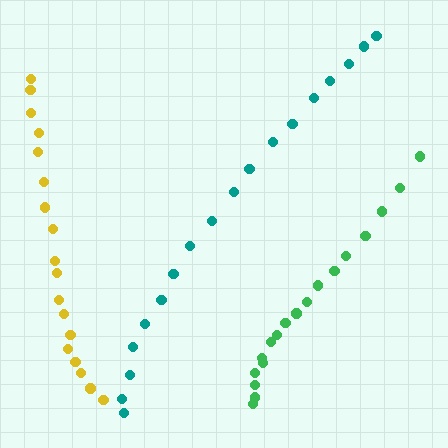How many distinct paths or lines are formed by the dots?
There are 3 distinct paths.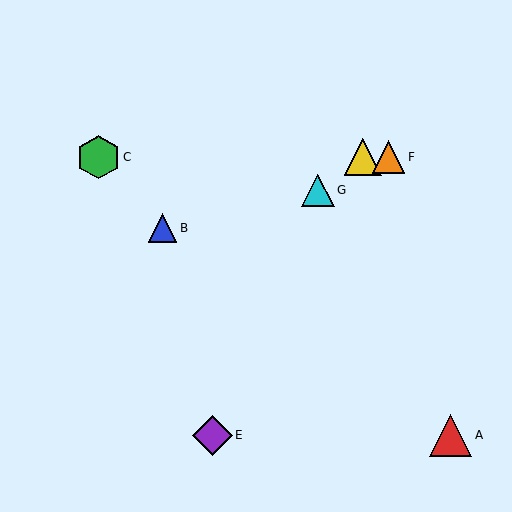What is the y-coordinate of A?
Object A is at y≈435.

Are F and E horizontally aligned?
No, F is at y≈157 and E is at y≈435.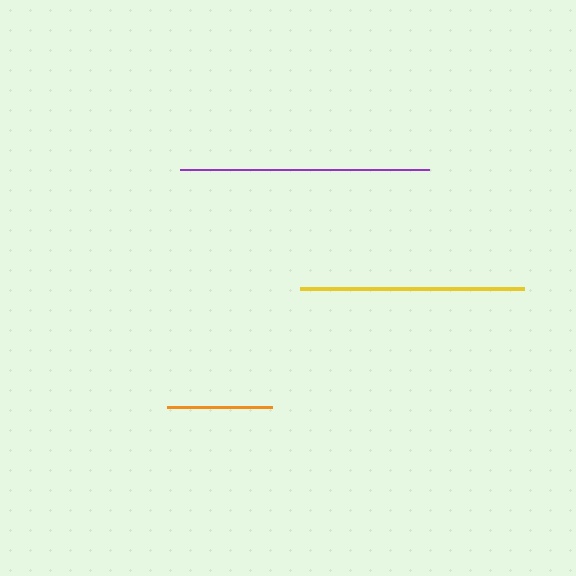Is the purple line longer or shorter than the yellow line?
The purple line is longer than the yellow line.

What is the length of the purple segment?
The purple segment is approximately 249 pixels long.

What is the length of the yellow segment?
The yellow segment is approximately 224 pixels long.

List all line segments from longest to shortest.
From longest to shortest: purple, yellow, orange.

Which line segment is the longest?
The purple line is the longest at approximately 249 pixels.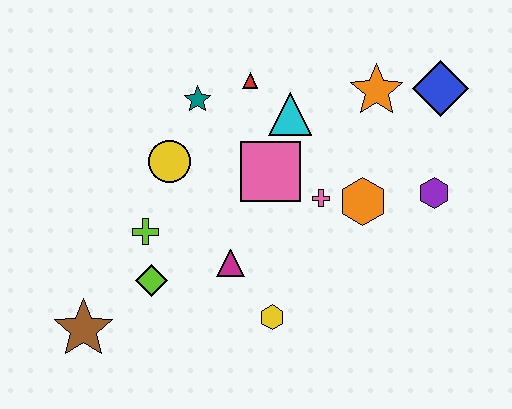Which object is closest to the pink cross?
The orange hexagon is closest to the pink cross.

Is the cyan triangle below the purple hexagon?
No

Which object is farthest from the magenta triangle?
The blue diamond is farthest from the magenta triangle.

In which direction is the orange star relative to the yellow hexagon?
The orange star is above the yellow hexagon.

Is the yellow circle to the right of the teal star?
No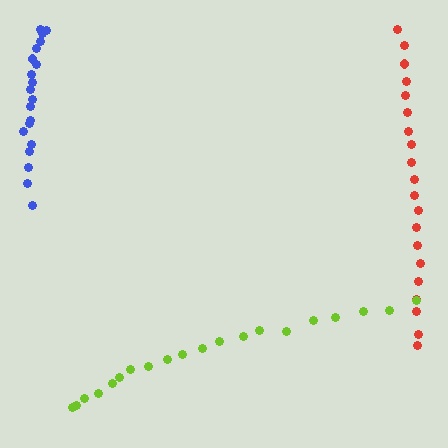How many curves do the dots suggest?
There are 3 distinct paths.